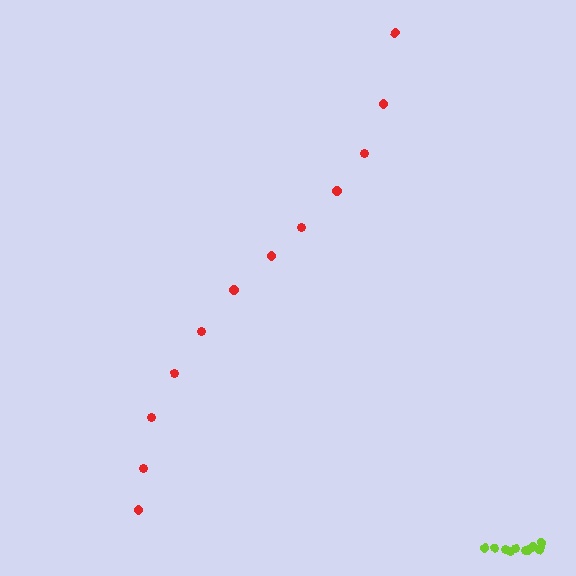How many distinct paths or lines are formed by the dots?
There are 2 distinct paths.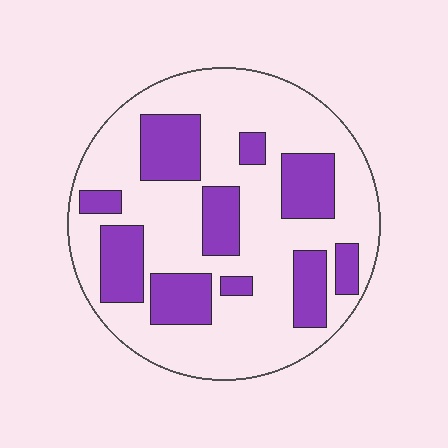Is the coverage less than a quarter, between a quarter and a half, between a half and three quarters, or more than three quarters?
Between a quarter and a half.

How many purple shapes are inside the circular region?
10.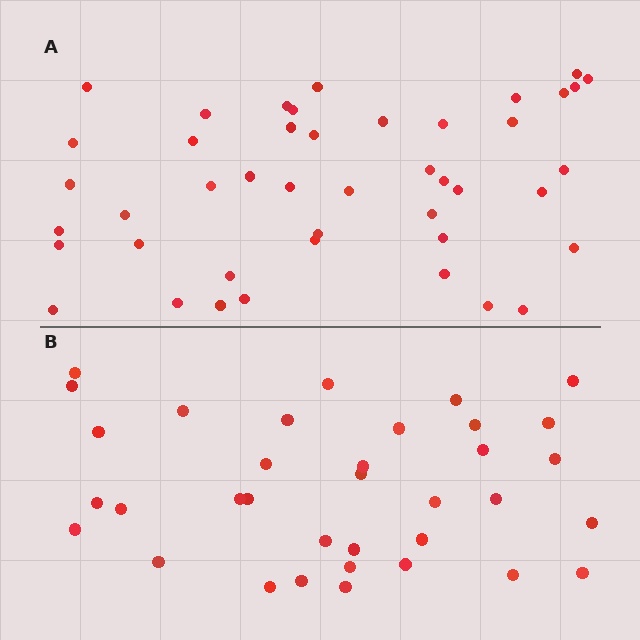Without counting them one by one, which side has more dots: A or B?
Region A (the top region) has more dots.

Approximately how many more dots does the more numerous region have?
Region A has roughly 8 or so more dots than region B.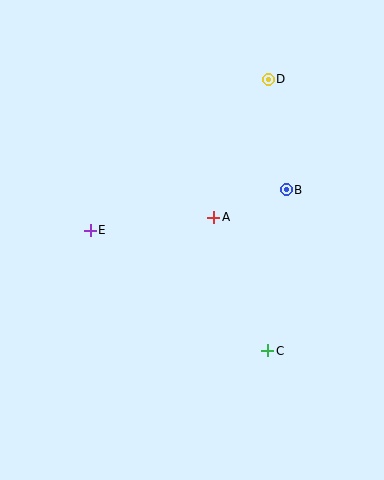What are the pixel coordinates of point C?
Point C is at (268, 351).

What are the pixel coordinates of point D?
Point D is at (268, 79).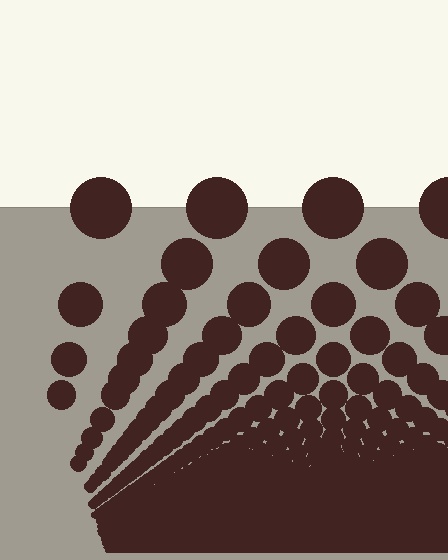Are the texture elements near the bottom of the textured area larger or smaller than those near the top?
Smaller. The gradient is inverted — elements near the bottom are smaller and denser.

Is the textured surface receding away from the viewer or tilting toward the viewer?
The surface appears to tilt toward the viewer. Texture elements get larger and sparser toward the top.